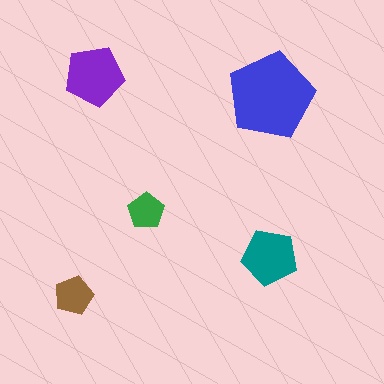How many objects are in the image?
There are 5 objects in the image.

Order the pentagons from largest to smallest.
the blue one, the purple one, the teal one, the brown one, the green one.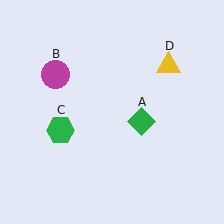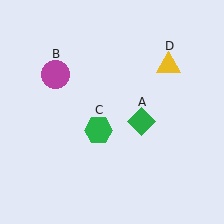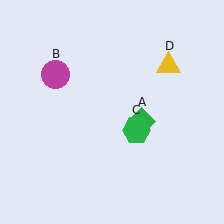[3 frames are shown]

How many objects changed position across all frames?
1 object changed position: green hexagon (object C).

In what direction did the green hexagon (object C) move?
The green hexagon (object C) moved right.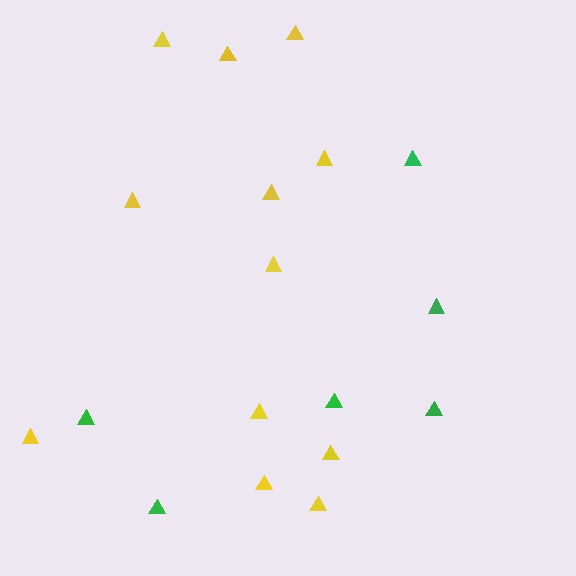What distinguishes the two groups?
There are 2 groups: one group of yellow triangles (12) and one group of green triangles (6).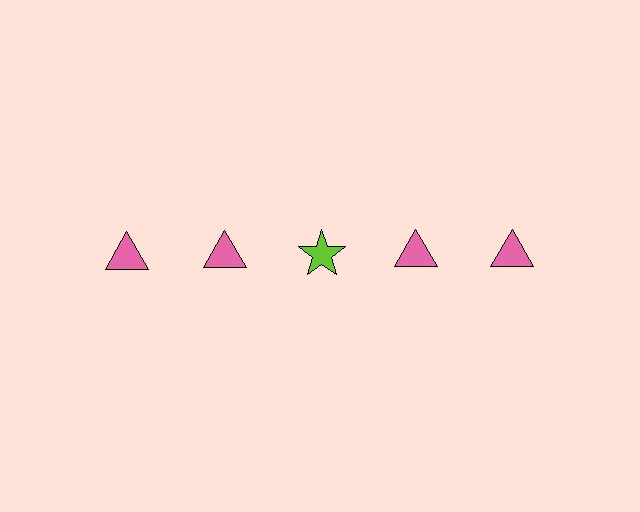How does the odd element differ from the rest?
It differs in both color (lime instead of pink) and shape (star instead of triangle).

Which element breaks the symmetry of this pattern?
The lime star in the top row, center column breaks the symmetry. All other shapes are pink triangles.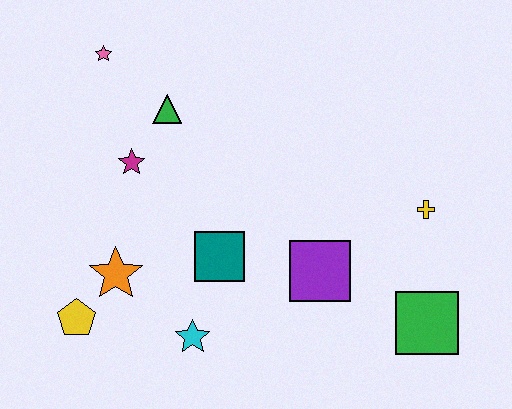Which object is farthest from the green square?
The pink star is farthest from the green square.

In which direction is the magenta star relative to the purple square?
The magenta star is to the left of the purple square.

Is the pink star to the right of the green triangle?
No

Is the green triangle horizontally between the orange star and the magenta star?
No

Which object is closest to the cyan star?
The teal square is closest to the cyan star.